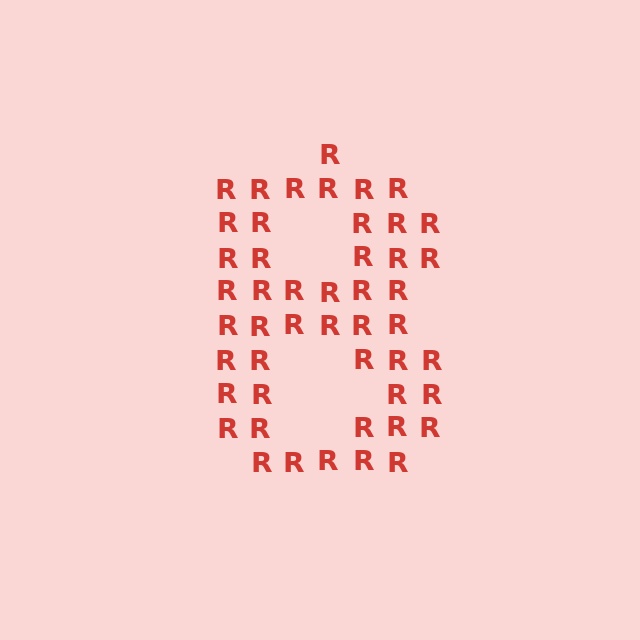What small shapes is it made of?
It is made of small letter R's.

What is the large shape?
The large shape is the digit 8.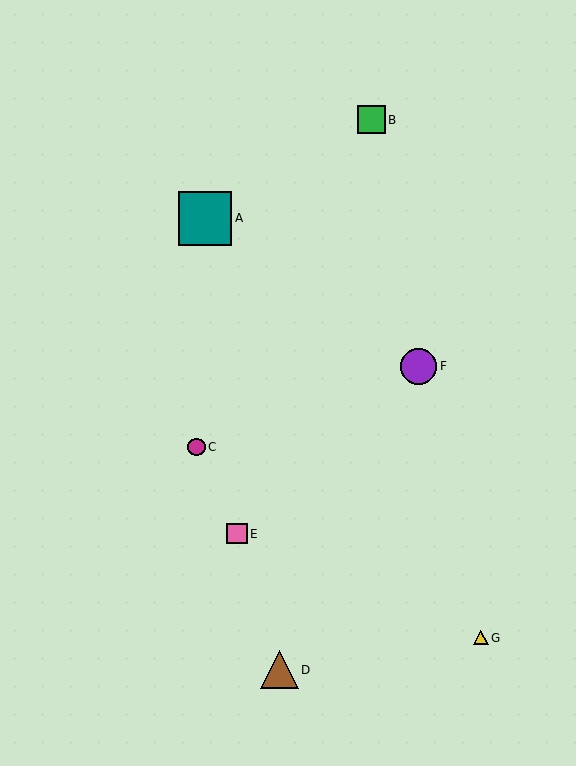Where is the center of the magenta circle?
The center of the magenta circle is at (196, 447).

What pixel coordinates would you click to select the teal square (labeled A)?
Click at (205, 218) to select the teal square A.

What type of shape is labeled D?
Shape D is a brown triangle.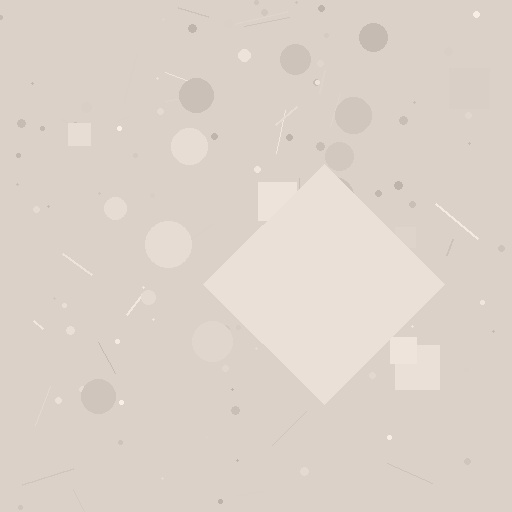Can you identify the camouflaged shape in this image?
The camouflaged shape is a diamond.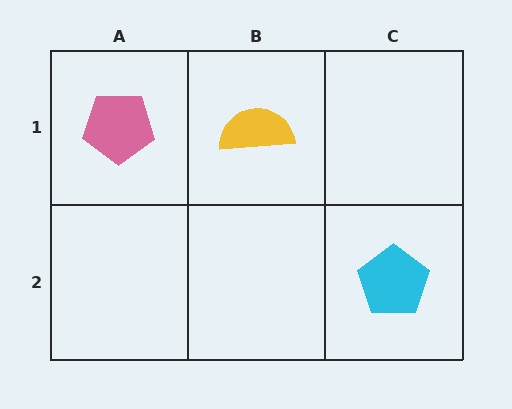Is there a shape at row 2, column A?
No, that cell is empty.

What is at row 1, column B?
A yellow semicircle.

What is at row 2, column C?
A cyan pentagon.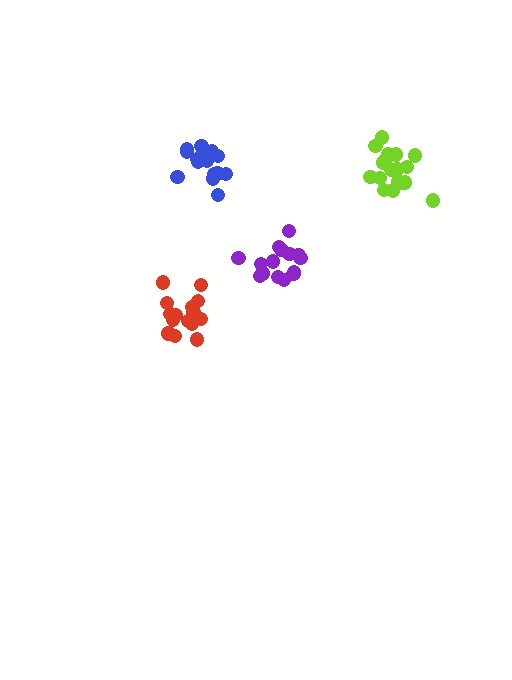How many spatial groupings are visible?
There are 4 spatial groupings.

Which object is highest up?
The blue cluster is topmost.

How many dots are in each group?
Group 1: 16 dots, Group 2: 15 dots, Group 3: 19 dots, Group 4: 15 dots (65 total).